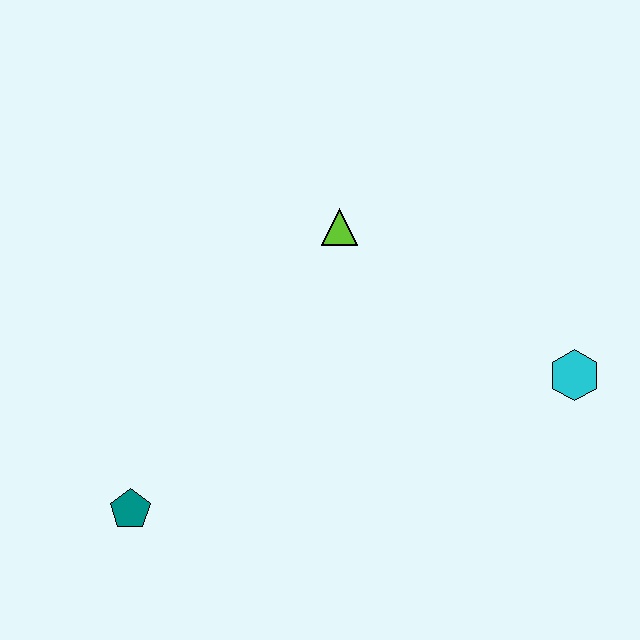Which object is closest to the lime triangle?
The cyan hexagon is closest to the lime triangle.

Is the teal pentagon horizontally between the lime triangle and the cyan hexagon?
No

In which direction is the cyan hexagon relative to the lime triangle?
The cyan hexagon is to the right of the lime triangle.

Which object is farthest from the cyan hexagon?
The teal pentagon is farthest from the cyan hexagon.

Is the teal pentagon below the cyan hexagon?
Yes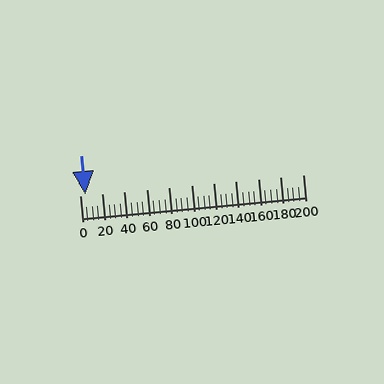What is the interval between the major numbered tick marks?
The major tick marks are spaced 20 units apart.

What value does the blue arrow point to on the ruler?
The blue arrow points to approximately 5.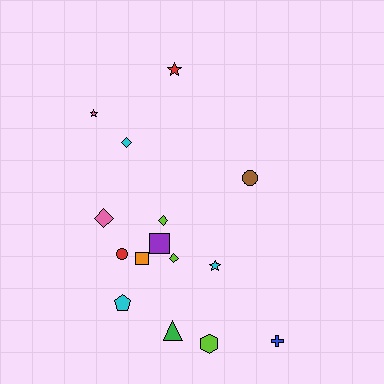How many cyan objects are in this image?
There are 3 cyan objects.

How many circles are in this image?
There are 2 circles.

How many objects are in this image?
There are 15 objects.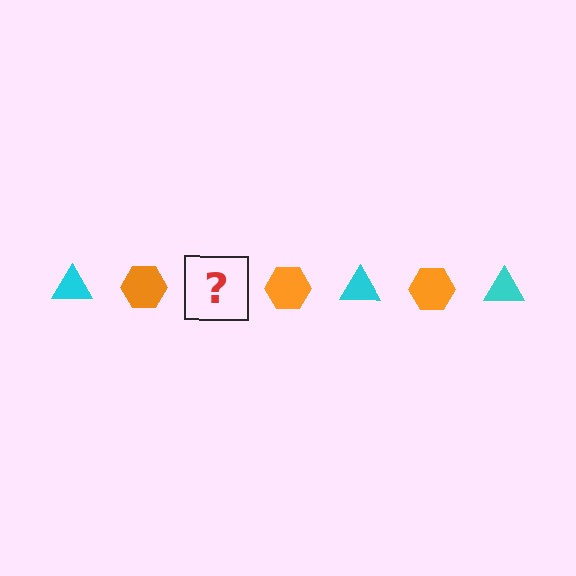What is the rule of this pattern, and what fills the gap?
The rule is that the pattern alternates between cyan triangle and orange hexagon. The gap should be filled with a cyan triangle.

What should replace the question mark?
The question mark should be replaced with a cyan triangle.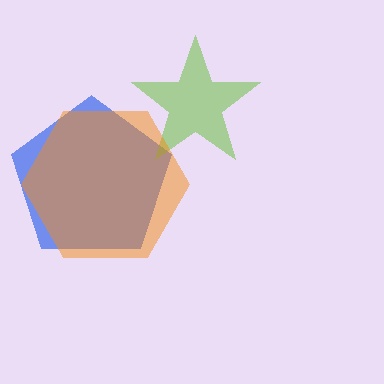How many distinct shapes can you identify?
There are 3 distinct shapes: a blue pentagon, a lime star, an orange hexagon.